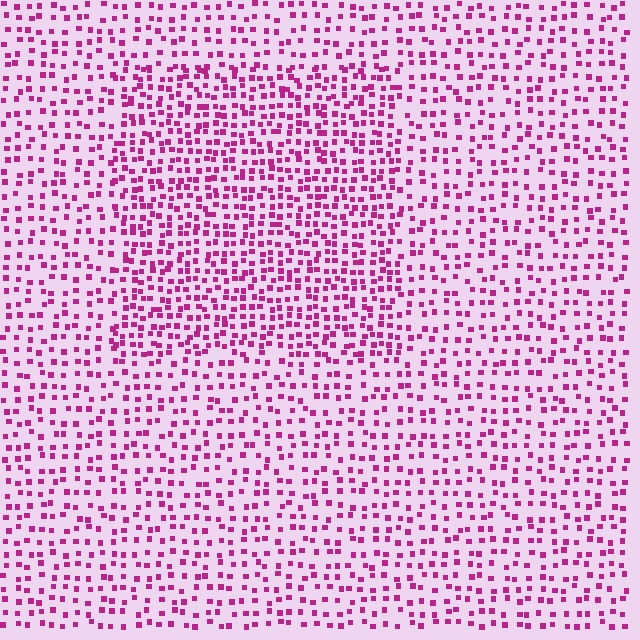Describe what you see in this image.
The image contains small magenta elements arranged at two different densities. A rectangle-shaped region is visible where the elements are more densely packed than the surrounding area.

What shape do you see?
I see a rectangle.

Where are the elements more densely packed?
The elements are more densely packed inside the rectangle boundary.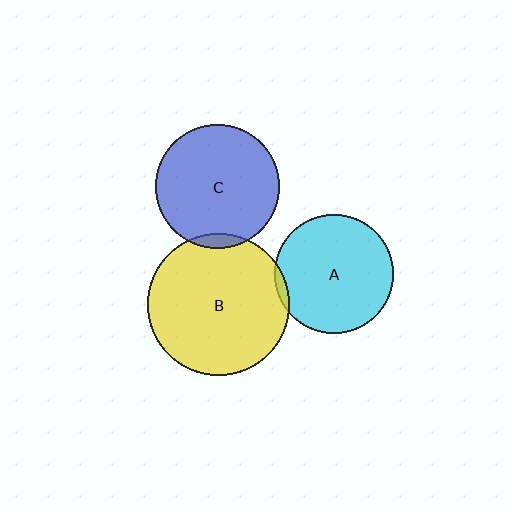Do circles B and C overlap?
Yes.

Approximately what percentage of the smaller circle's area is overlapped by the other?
Approximately 5%.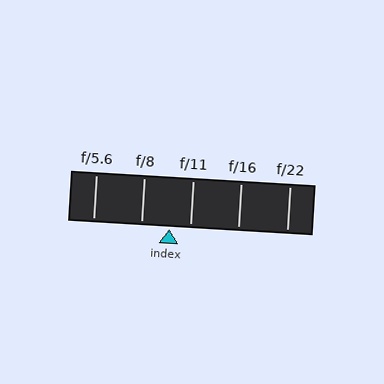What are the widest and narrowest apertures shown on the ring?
The widest aperture shown is f/5.6 and the narrowest is f/22.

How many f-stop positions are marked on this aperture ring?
There are 5 f-stop positions marked.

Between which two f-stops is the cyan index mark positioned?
The index mark is between f/8 and f/11.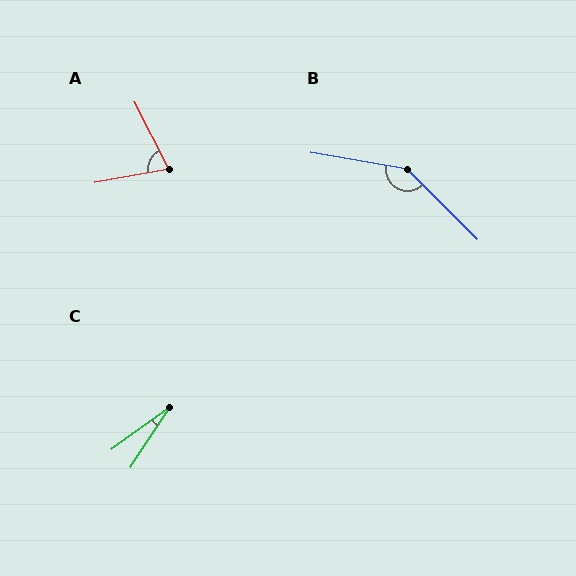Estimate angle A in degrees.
Approximately 73 degrees.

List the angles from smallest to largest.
C (21°), A (73°), B (145°).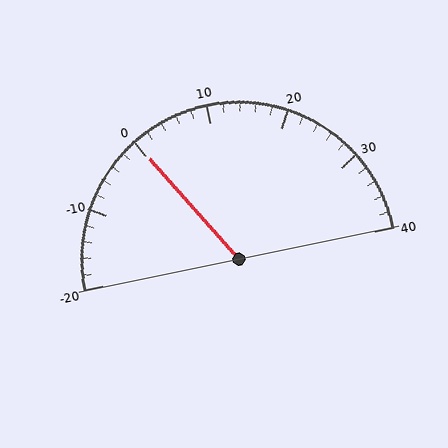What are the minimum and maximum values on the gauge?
The gauge ranges from -20 to 40.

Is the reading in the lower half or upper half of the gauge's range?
The reading is in the lower half of the range (-20 to 40).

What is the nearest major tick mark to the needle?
The nearest major tick mark is 0.